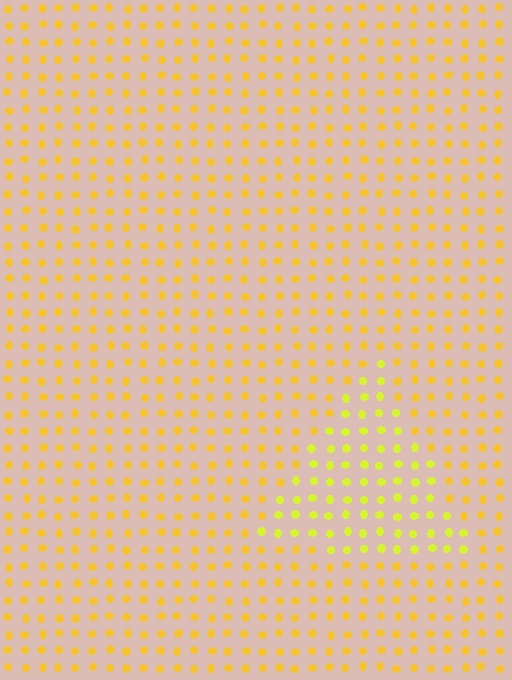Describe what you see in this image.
The image is filled with small yellow elements in a uniform arrangement. A triangle-shaped region is visible where the elements are tinted to a slightly different hue, forming a subtle color boundary.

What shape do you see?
I see a triangle.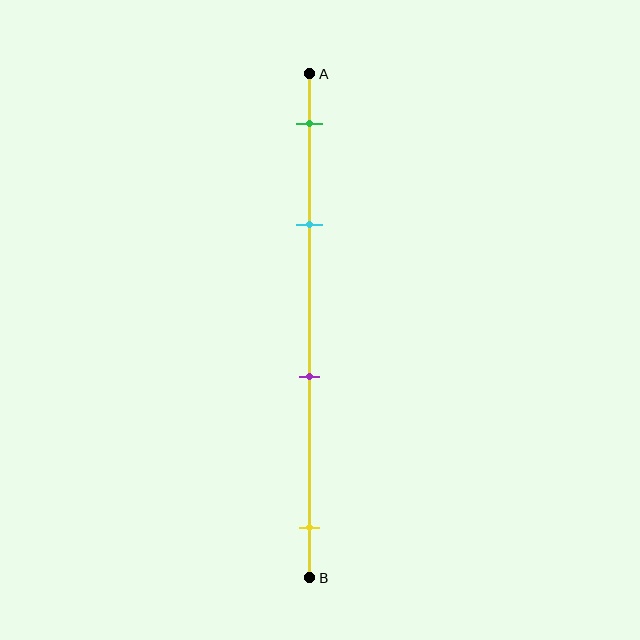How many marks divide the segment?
There are 4 marks dividing the segment.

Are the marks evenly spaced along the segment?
No, the marks are not evenly spaced.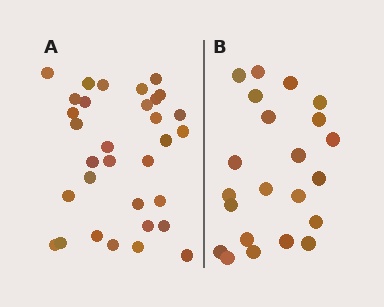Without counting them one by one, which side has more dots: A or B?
Region A (the left region) has more dots.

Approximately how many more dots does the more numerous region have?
Region A has roughly 10 or so more dots than region B.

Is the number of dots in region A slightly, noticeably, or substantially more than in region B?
Region A has substantially more. The ratio is roughly 1.5 to 1.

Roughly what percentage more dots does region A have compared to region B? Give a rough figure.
About 45% more.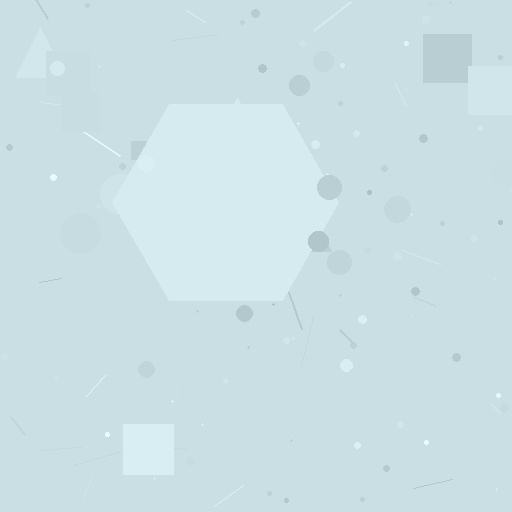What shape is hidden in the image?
A hexagon is hidden in the image.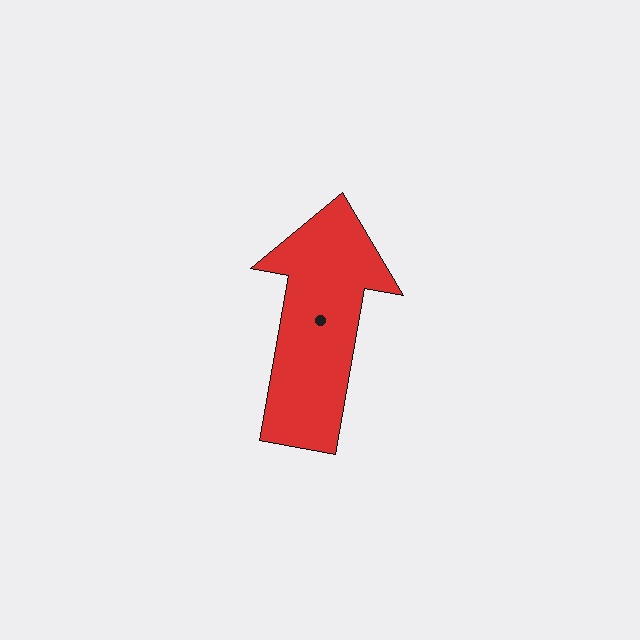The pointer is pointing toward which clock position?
Roughly 12 o'clock.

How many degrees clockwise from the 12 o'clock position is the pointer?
Approximately 10 degrees.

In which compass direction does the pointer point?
North.